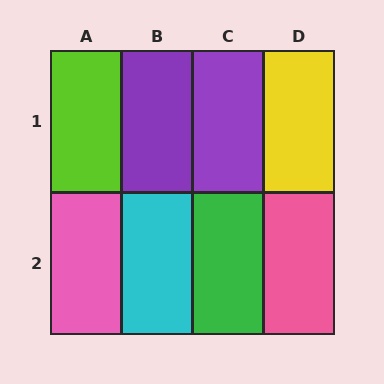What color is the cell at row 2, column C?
Green.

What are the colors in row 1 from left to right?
Lime, purple, purple, yellow.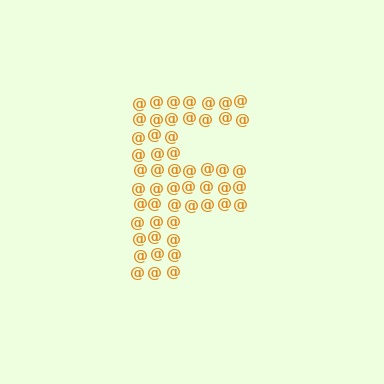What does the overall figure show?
The overall figure shows the letter F.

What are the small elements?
The small elements are at signs.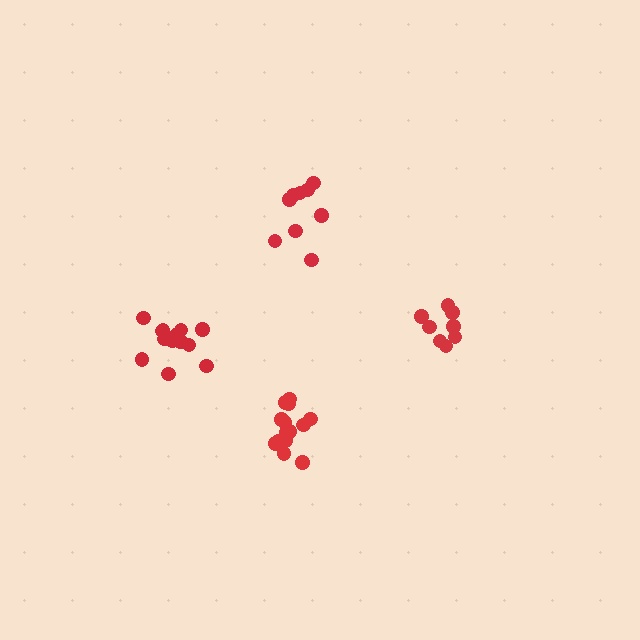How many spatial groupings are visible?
There are 4 spatial groupings.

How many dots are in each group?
Group 1: 8 dots, Group 2: 14 dots, Group 3: 9 dots, Group 4: 14 dots (45 total).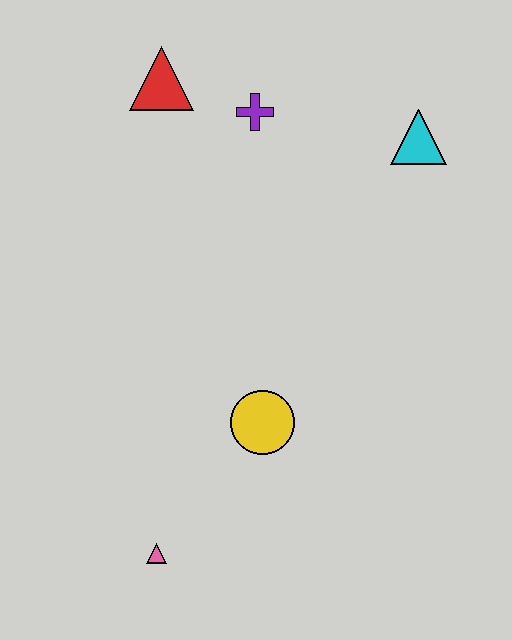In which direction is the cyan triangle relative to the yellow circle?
The cyan triangle is above the yellow circle.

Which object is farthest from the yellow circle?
The red triangle is farthest from the yellow circle.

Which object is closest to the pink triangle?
The yellow circle is closest to the pink triangle.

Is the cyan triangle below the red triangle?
Yes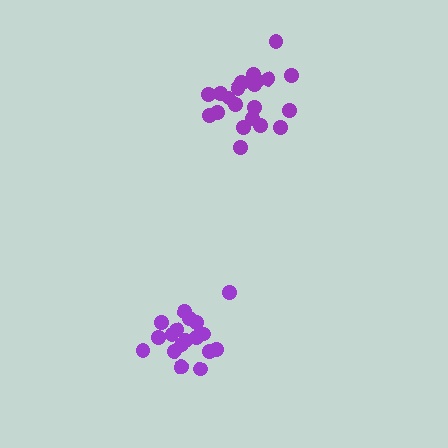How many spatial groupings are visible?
There are 2 spatial groupings.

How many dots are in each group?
Group 1: 21 dots, Group 2: 18 dots (39 total).